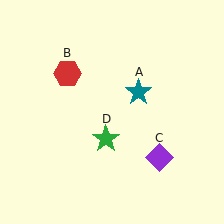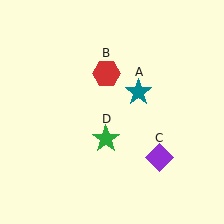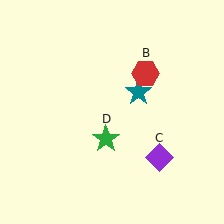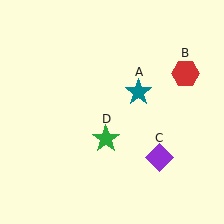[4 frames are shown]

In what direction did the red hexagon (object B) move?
The red hexagon (object B) moved right.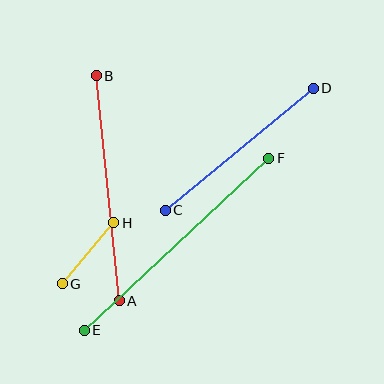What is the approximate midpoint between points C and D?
The midpoint is at approximately (239, 149) pixels.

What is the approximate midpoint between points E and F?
The midpoint is at approximately (176, 244) pixels.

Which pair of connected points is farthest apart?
Points E and F are farthest apart.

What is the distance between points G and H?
The distance is approximately 80 pixels.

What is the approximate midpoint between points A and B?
The midpoint is at approximately (108, 188) pixels.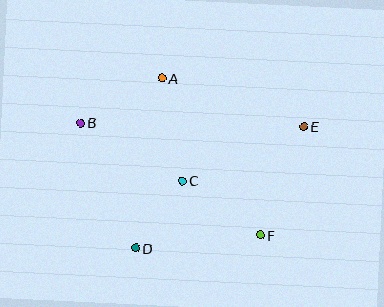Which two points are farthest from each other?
Points B and E are farthest from each other.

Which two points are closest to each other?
Points C and D are closest to each other.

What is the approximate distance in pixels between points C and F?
The distance between C and F is approximately 95 pixels.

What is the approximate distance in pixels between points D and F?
The distance between D and F is approximately 125 pixels.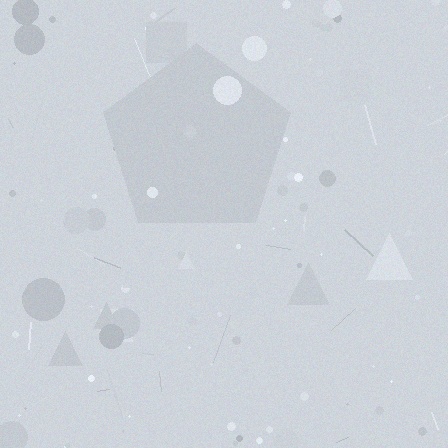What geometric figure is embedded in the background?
A pentagon is embedded in the background.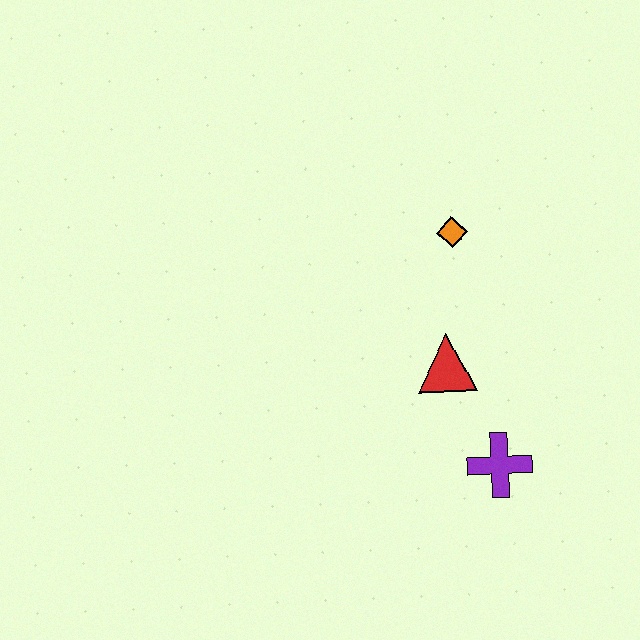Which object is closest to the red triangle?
The purple cross is closest to the red triangle.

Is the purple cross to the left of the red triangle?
No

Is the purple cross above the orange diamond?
No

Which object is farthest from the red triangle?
The orange diamond is farthest from the red triangle.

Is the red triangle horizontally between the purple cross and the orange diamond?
No